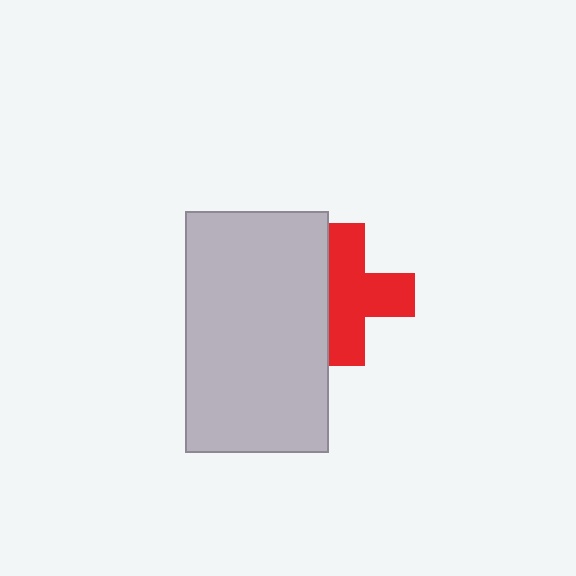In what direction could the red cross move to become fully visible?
The red cross could move right. That would shift it out from behind the light gray rectangle entirely.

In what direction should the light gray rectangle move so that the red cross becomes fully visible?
The light gray rectangle should move left. That is the shortest direction to clear the overlap and leave the red cross fully visible.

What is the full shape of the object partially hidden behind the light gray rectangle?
The partially hidden object is a red cross.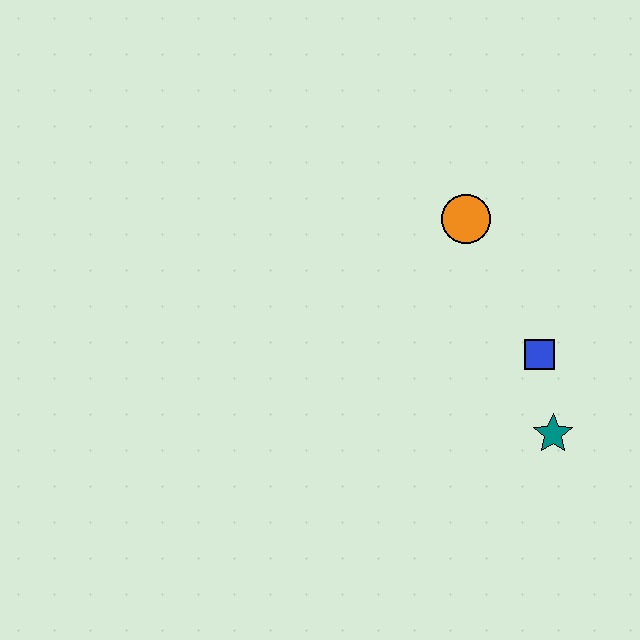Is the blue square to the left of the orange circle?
No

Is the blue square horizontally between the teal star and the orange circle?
Yes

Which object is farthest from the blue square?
The orange circle is farthest from the blue square.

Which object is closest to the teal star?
The blue square is closest to the teal star.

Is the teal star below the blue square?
Yes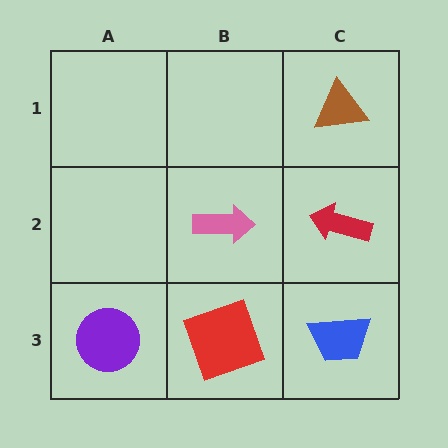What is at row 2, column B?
A pink arrow.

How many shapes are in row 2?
2 shapes.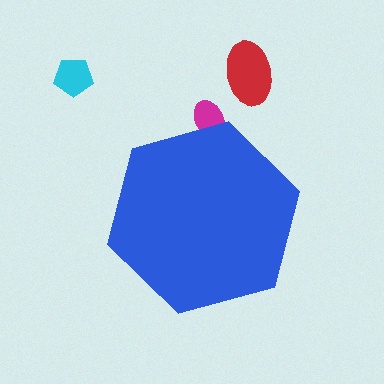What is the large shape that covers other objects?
A blue hexagon.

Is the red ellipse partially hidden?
No, the red ellipse is fully visible.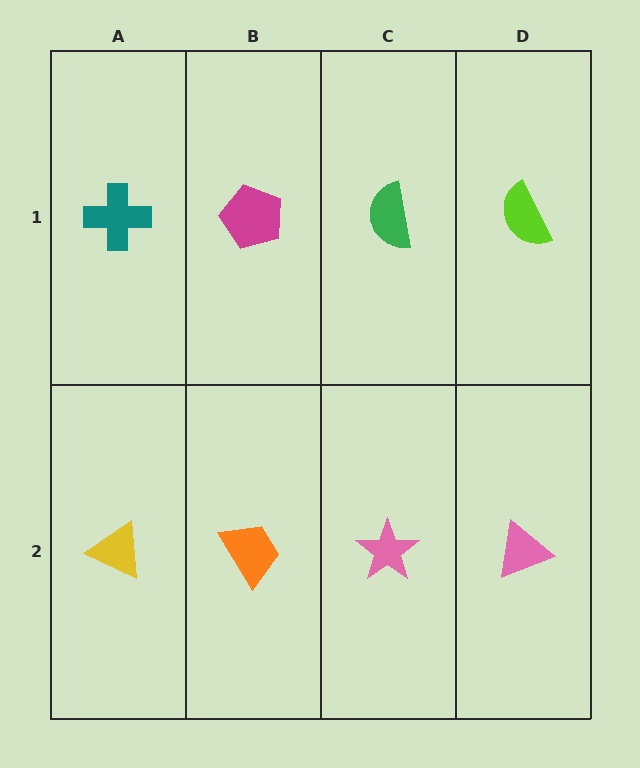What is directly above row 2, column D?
A lime semicircle.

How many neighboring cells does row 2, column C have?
3.